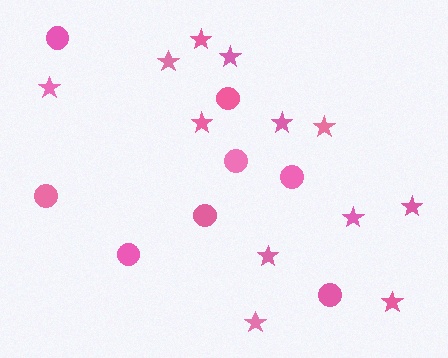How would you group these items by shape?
There are 2 groups: one group of circles (8) and one group of stars (12).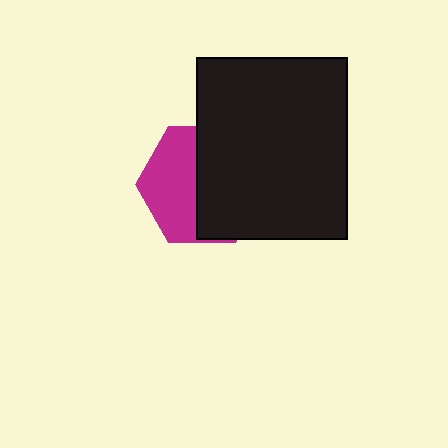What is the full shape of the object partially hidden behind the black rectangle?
The partially hidden object is a magenta hexagon.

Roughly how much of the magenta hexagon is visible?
A small part of it is visible (roughly 45%).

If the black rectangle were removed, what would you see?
You would see the complete magenta hexagon.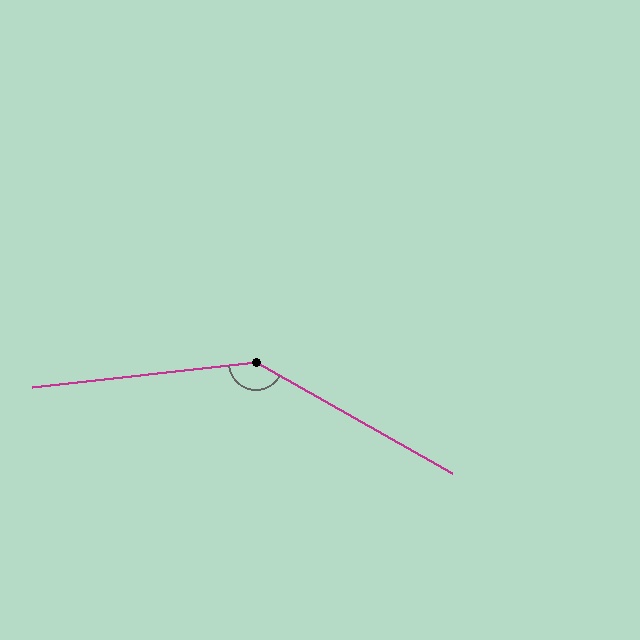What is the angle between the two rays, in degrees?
Approximately 145 degrees.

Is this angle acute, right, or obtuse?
It is obtuse.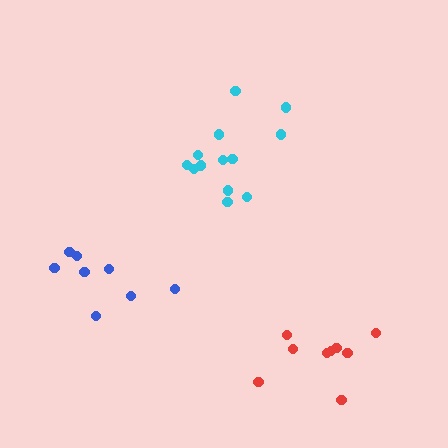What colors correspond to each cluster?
The clusters are colored: red, blue, cyan.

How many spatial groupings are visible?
There are 3 spatial groupings.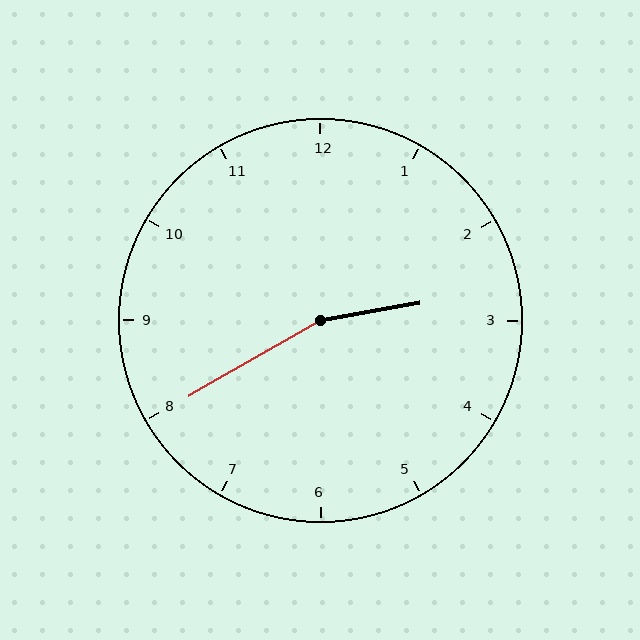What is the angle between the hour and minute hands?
Approximately 160 degrees.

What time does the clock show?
2:40.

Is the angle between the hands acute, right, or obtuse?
It is obtuse.